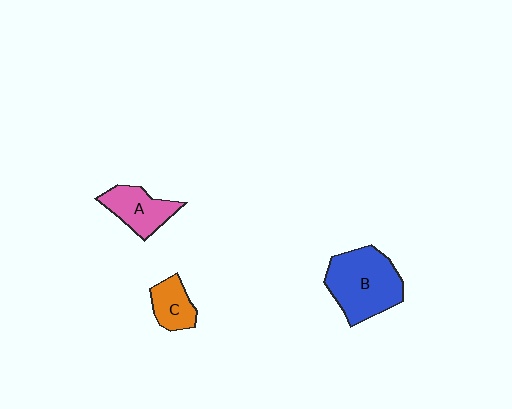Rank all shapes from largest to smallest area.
From largest to smallest: B (blue), A (pink), C (orange).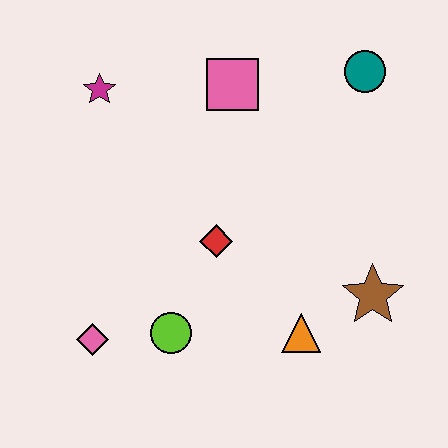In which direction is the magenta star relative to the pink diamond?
The magenta star is above the pink diamond.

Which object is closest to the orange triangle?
The brown star is closest to the orange triangle.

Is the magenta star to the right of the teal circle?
No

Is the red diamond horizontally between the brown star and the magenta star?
Yes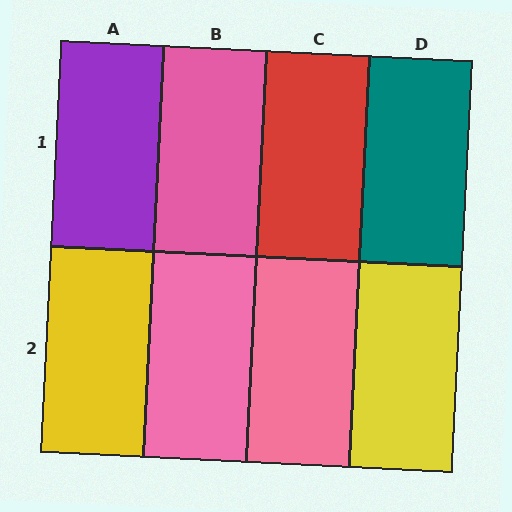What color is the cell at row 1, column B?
Pink.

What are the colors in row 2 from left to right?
Yellow, pink, pink, yellow.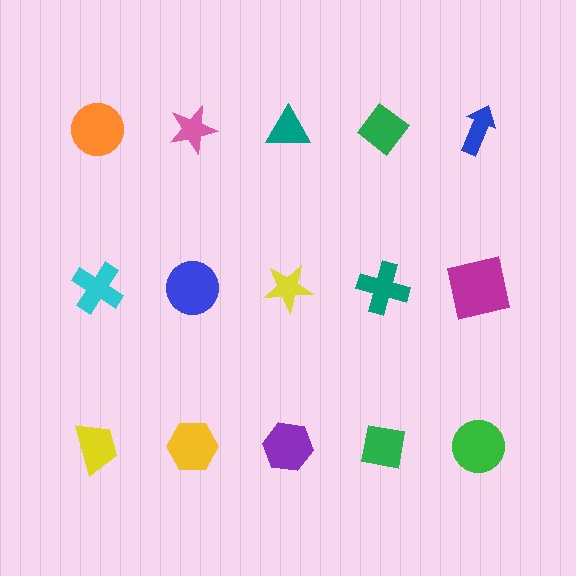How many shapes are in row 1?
5 shapes.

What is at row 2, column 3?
A yellow star.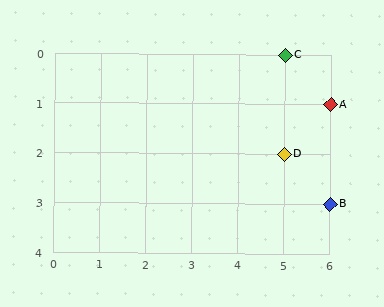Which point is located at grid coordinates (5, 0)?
Point C is at (5, 0).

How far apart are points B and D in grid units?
Points B and D are 1 column and 1 row apart (about 1.4 grid units diagonally).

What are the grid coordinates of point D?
Point D is at grid coordinates (5, 2).